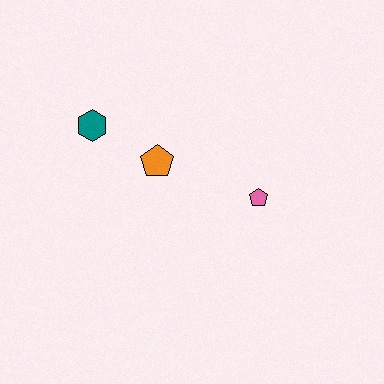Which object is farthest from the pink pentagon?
The teal hexagon is farthest from the pink pentagon.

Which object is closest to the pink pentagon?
The orange pentagon is closest to the pink pentagon.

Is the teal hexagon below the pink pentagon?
No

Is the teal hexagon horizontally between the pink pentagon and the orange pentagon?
No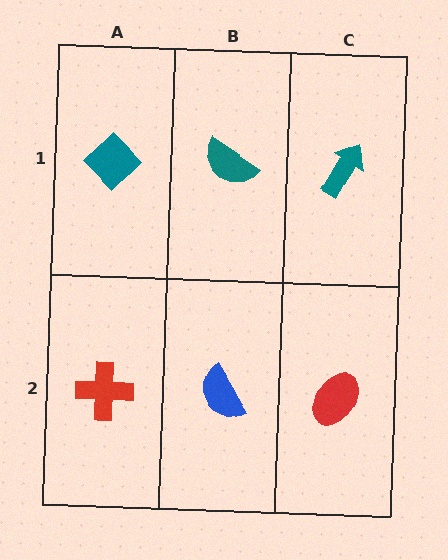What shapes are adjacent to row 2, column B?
A teal semicircle (row 1, column B), a red cross (row 2, column A), a red ellipse (row 2, column C).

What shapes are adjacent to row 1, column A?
A red cross (row 2, column A), a teal semicircle (row 1, column B).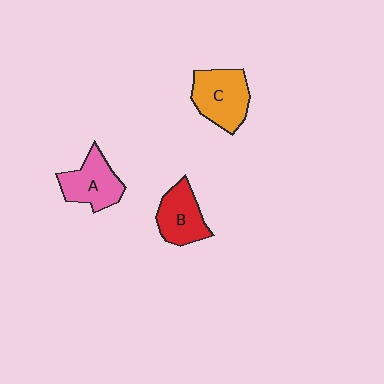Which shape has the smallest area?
Shape B (red).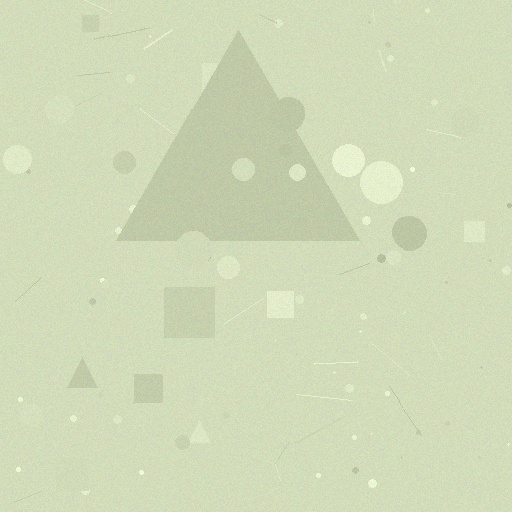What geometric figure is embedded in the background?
A triangle is embedded in the background.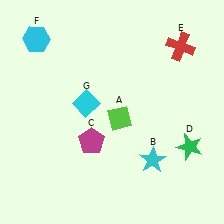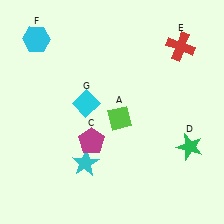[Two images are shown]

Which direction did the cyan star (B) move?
The cyan star (B) moved left.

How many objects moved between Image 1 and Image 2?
1 object moved between the two images.